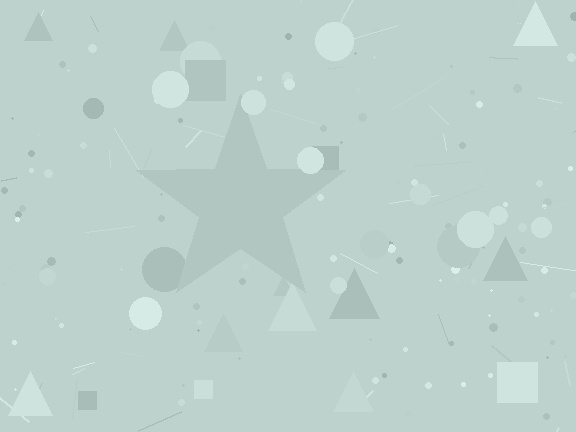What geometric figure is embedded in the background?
A star is embedded in the background.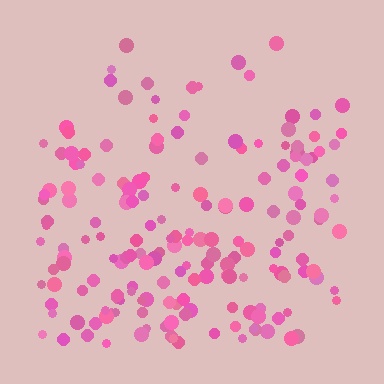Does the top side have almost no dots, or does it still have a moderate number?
Still a moderate number, just noticeably fewer than the bottom.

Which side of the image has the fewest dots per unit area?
The top.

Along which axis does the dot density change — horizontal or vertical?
Vertical.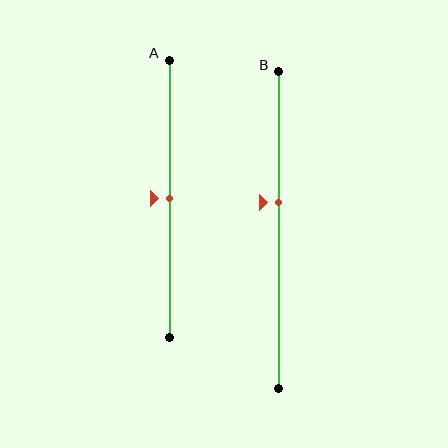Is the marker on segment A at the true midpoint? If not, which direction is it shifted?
Yes, the marker on segment A is at the true midpoint.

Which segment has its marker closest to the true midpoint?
Segment A has its marker closest to the true midpoint.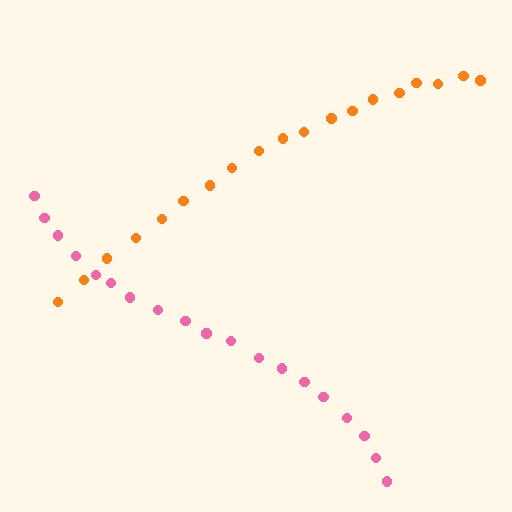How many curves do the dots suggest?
There are 2 distinct paths.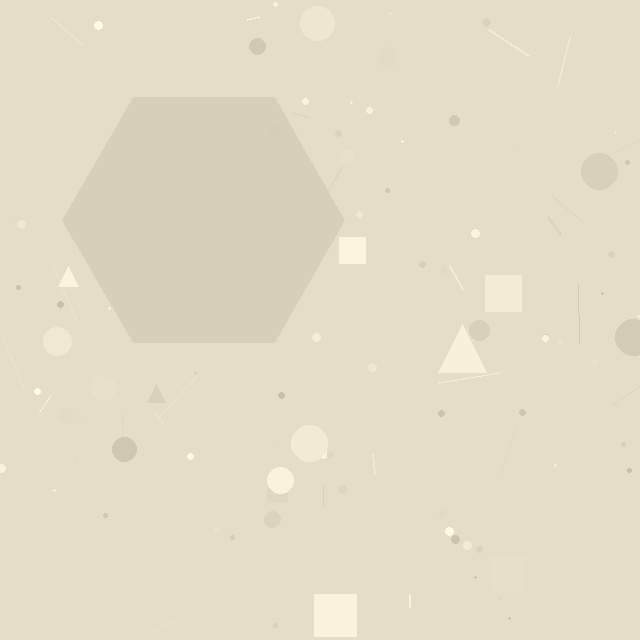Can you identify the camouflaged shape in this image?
The camouflaged shape is a hexagon.